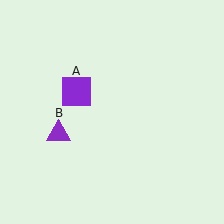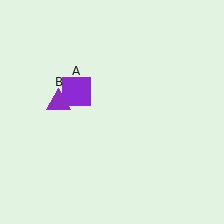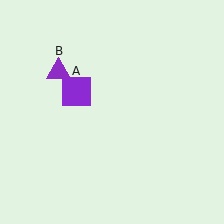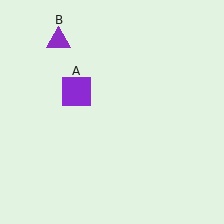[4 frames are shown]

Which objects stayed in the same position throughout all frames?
Purple square (object A) remained stationary.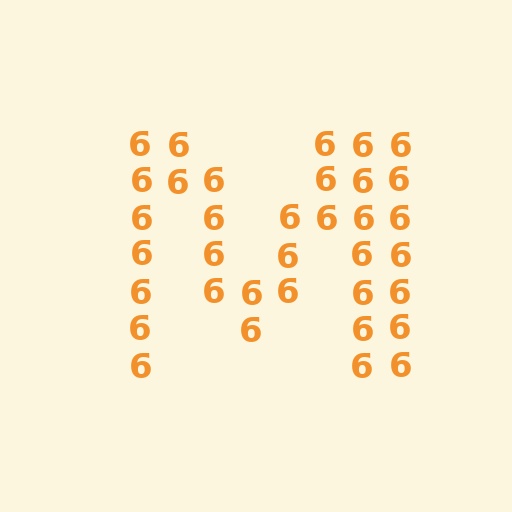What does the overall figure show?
The overall figure shows the letter M.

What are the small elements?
The small elements are digit 6's.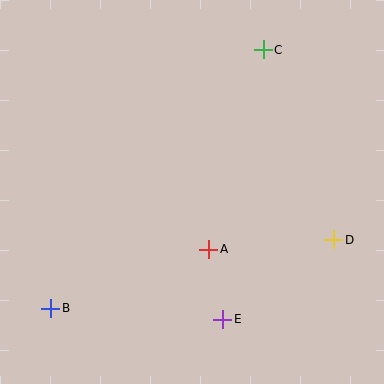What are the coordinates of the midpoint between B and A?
The midpoint between B and A is at (130, 279).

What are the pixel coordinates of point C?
Point C is at (263, 50).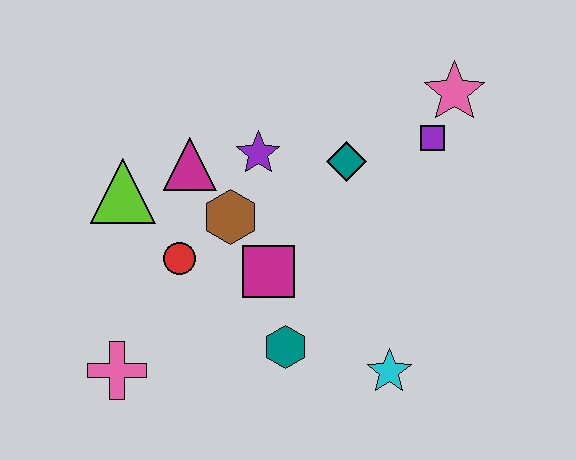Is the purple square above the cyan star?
Yes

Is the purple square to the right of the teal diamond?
Yes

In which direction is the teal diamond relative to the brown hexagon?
The teal diamond is to the right of the brown hexagon.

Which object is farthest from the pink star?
The pink cross is farthest from the pink star.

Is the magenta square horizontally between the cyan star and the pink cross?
Yes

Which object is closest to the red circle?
The brown hexagon is closest to the red circle.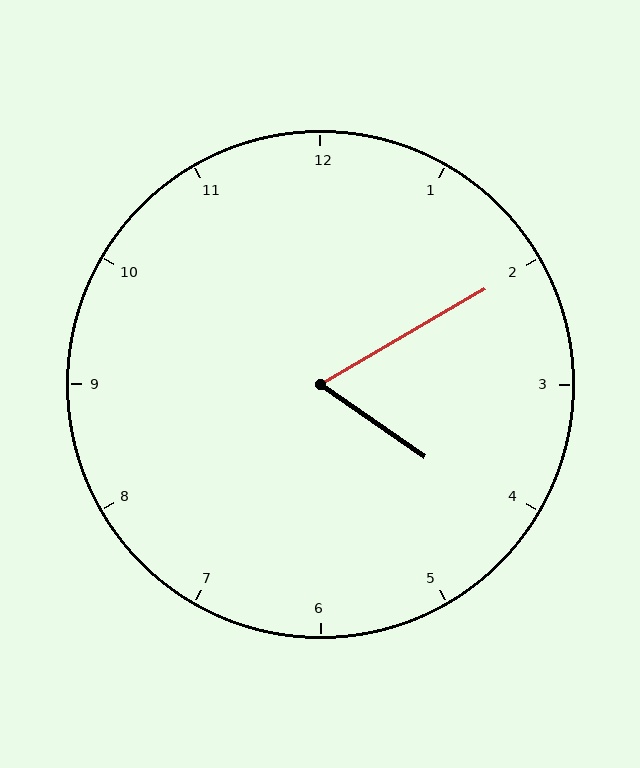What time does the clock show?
4:10.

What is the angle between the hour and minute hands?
Approximately 65 degrees.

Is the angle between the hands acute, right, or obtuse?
It is acute.